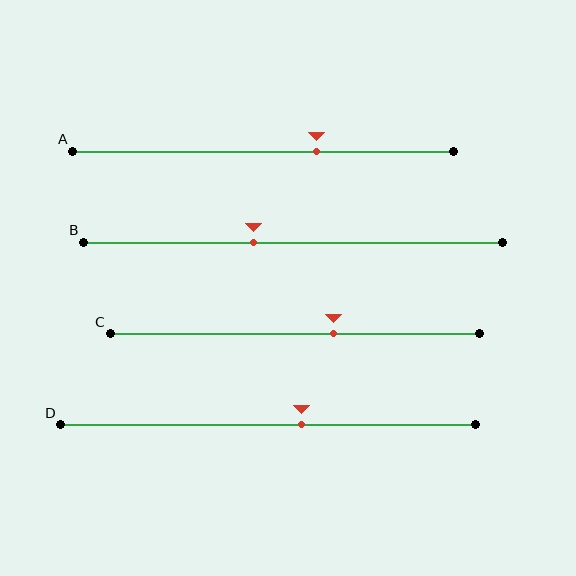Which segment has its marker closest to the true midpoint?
Segment D has its marker closest to the true midpoint.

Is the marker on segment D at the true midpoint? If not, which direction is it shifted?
No, the marker on segment D is shifted to the right by about 8% of the segment length.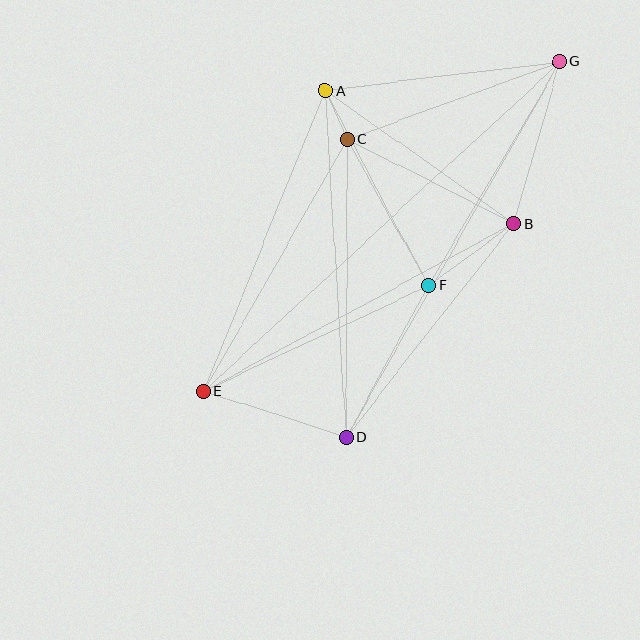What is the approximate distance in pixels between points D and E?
The distance between D and E is approximately 150 pixels.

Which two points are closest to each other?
Points A and C are closest to each other.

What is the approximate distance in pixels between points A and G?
The distance between A and G is approximately 236 pixels.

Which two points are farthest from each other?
Points E and G are farthest from each other.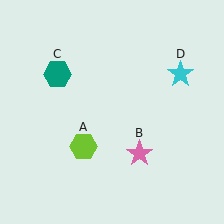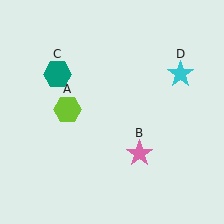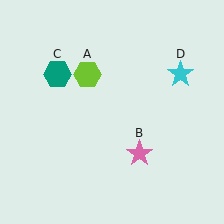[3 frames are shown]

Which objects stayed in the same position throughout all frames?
Pink star (object B) and teal hexagon (object C) and cyan star (object D) remained stationary.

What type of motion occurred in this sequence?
The lime hexagon (object A) rotated clockwise around the center of the scene.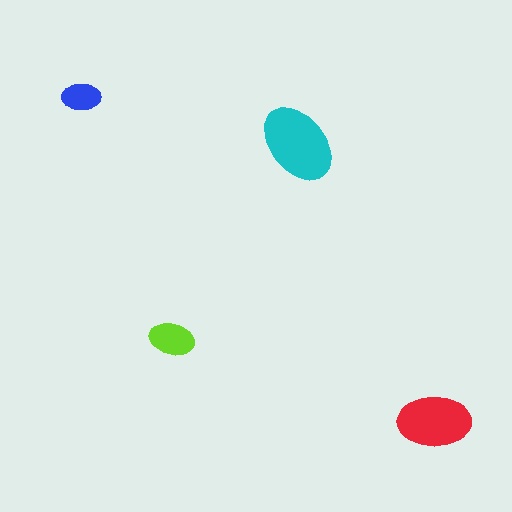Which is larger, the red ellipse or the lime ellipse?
The red one.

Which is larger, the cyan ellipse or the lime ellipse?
The cyan one.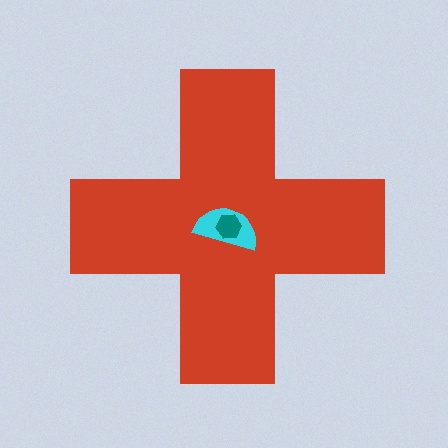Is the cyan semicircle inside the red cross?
Yes.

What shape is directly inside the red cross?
The cyan semicircle.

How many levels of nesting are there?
3.